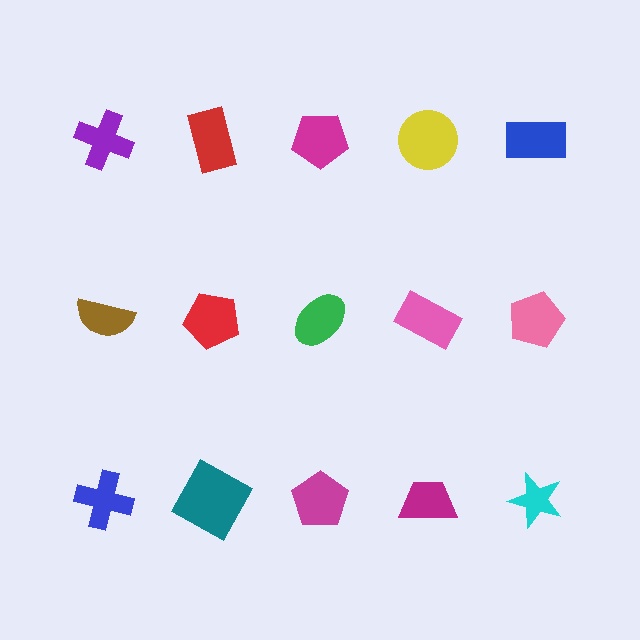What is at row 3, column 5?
A cyan star.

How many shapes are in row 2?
5 shapes.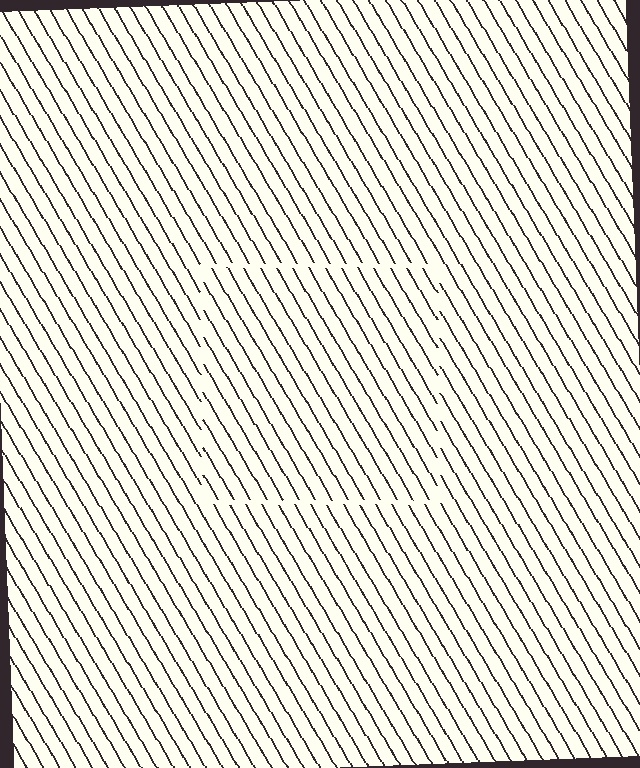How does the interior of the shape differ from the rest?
The interior of the shape contains the same grating, shifted by half a period — the contour is defined by the phase discontinuity where line-ends from the inner and outer gratings abut.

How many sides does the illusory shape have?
4 sides — the line-ends trace a square.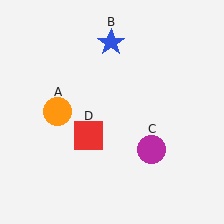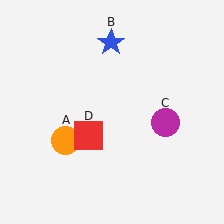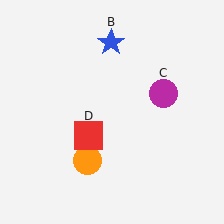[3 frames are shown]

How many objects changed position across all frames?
2 objects changed position: orange circle (object A), magenta circle (object C).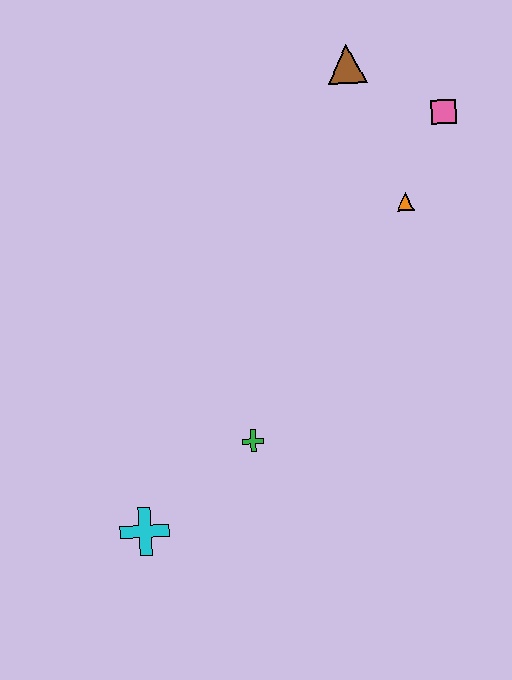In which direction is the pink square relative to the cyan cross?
The pink square is above the cyan cross.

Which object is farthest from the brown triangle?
The cyan cross is farthest from the brown triangle.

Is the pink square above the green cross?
Yes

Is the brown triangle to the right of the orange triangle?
No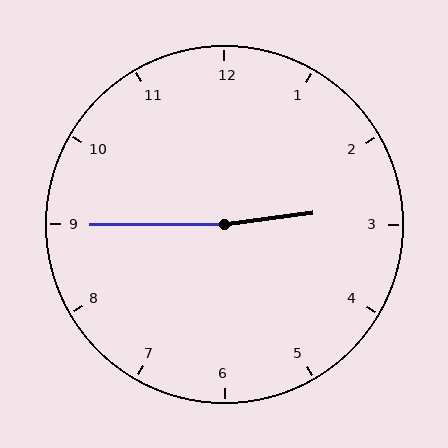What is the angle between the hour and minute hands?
Approximately 172 degrees.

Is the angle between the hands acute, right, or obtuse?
It is obtuse.